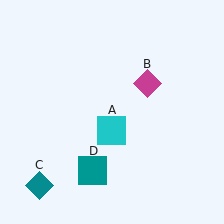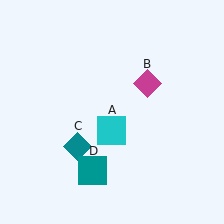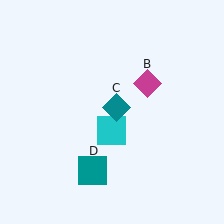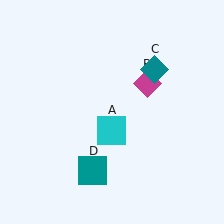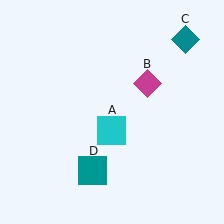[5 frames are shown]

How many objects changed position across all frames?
1 object changed position: teal diamond (object C).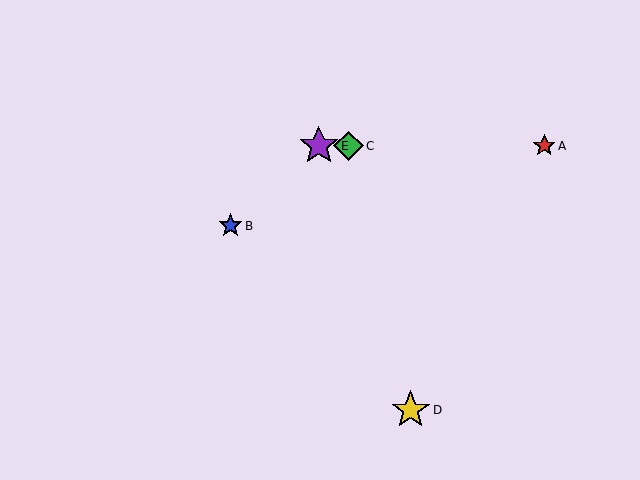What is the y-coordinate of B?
Object B is at y≈226.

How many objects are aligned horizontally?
3 objects (A, C, E) are aligned horizontally.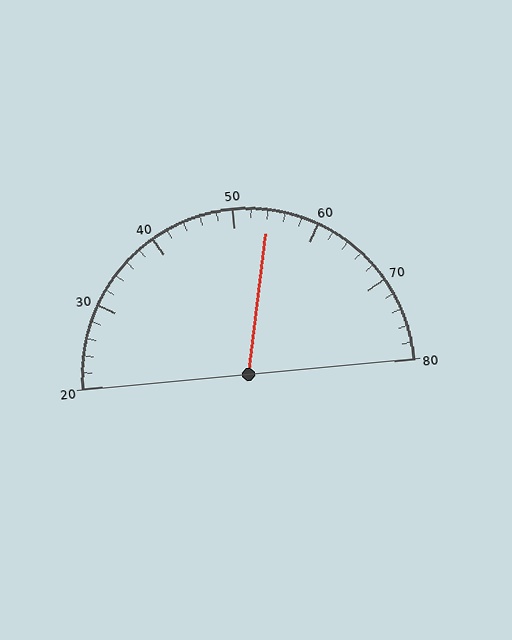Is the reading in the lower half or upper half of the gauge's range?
The reading is in the upper half of the range (20 to 80).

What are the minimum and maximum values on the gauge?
The gauge ranges from 20 to 80.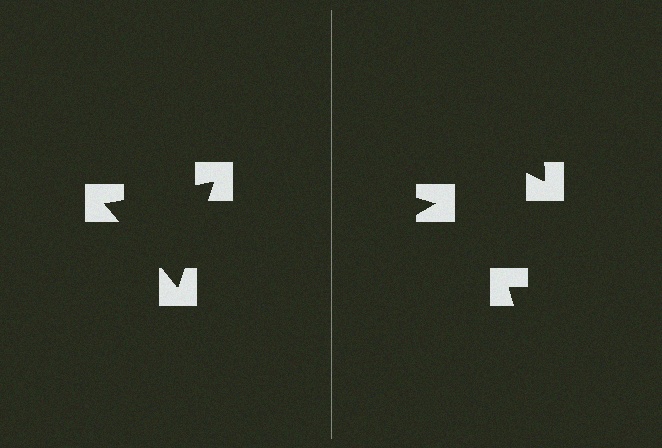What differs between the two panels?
The notched squares are positioned identically on both sides; only the wedge orientations differ. On the left they align to a triangle; on the right they are misaligned.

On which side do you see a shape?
An illusory triangle appears on the left side. On the right side the wedge cuts are rotated, so no coherent shape forms.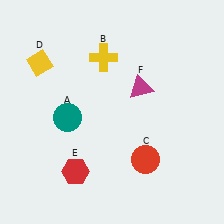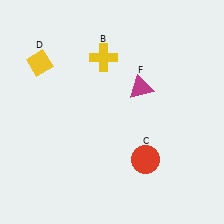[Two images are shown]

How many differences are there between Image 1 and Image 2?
There are 2 differences between the two images.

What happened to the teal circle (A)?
The teal circle (A) was removed in Image 2. It was in the bottom-left area of Image 1.